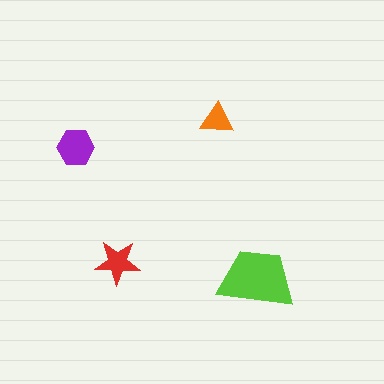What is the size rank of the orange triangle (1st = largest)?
4th.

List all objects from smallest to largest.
The orange triangle, the red star, the purple hexagon, the lime trapezoid.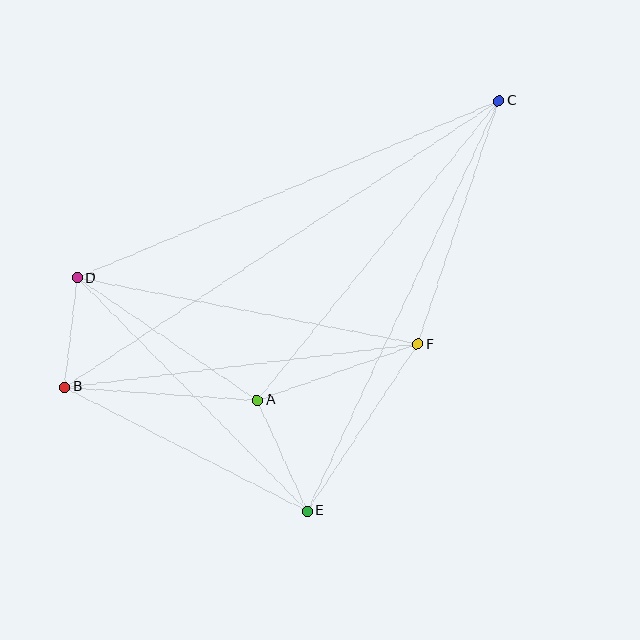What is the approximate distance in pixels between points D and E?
The distance between D and E is approximately 328 pixels.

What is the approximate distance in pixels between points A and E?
The distance between A and E is approximately 122 pixels.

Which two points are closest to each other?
Points B and D are closest to each other.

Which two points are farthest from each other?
Points B and C are farthest from each other.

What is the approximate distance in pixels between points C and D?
The distance between C and D is approximately 458 pixels.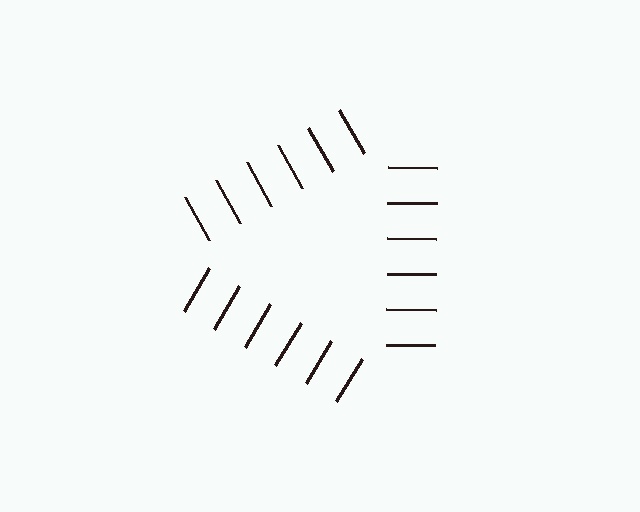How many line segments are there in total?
18 — 6 along each of the 3 edges.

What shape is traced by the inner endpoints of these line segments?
An illusory triangle — the line segments terminate on its edges but no continuous stroke is drawn.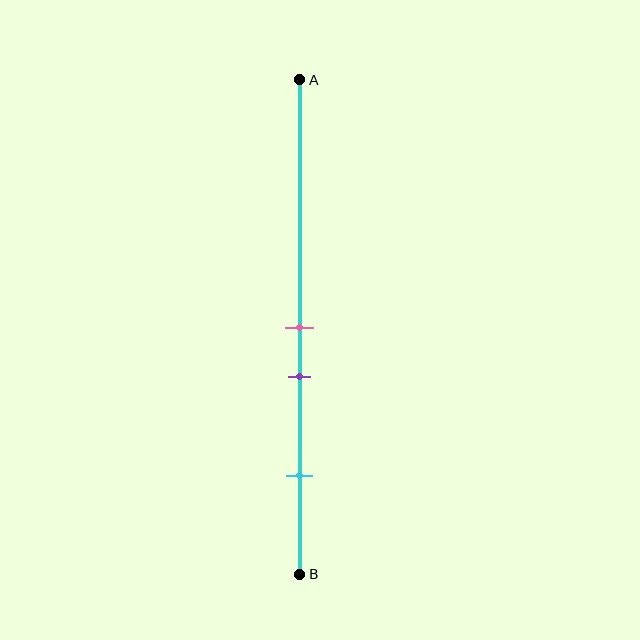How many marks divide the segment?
There are 3 marks dividing the segment.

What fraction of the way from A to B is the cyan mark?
The cyan mark is approximately 80% (0.8) of the way from A to B.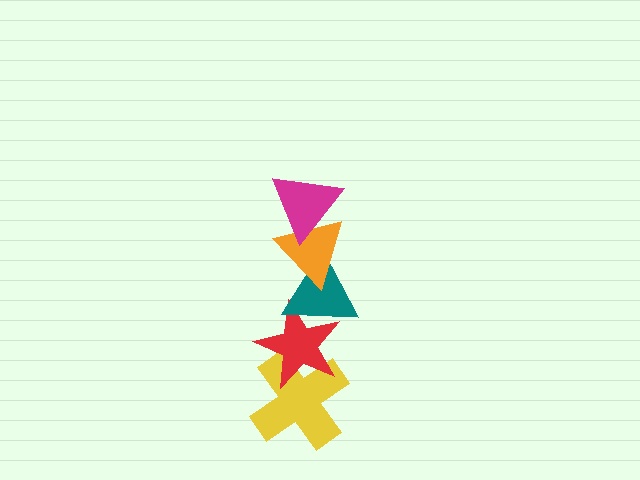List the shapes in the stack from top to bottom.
From top to bottom: the magenta triangle, the orange triangle, the teal triangle, the red star, the yellow cross.